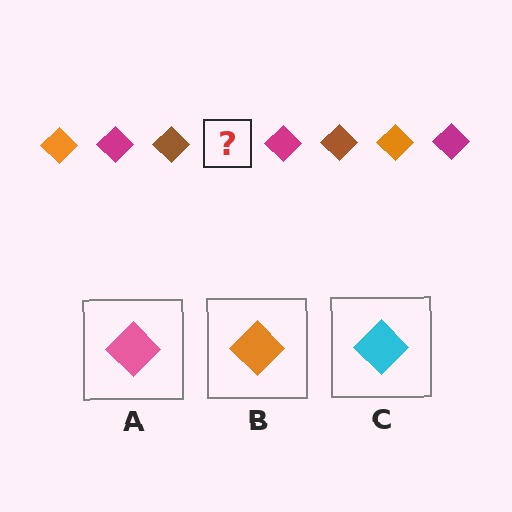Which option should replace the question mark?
Option B.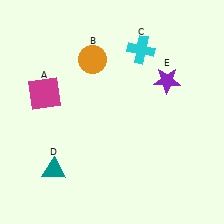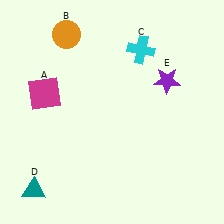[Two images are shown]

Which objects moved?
The objects that moved are: the orange circle (B), the teal triangle (D).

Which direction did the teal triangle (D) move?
The teal triangle (D) moved down.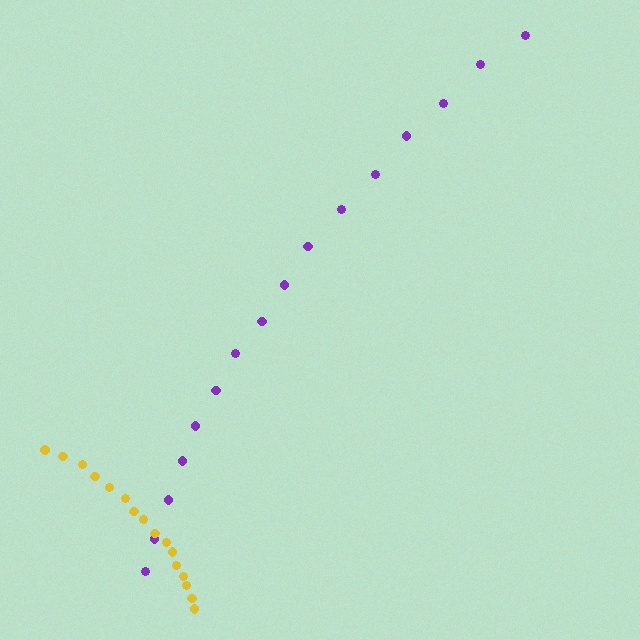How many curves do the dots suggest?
There are 2 distinct paths.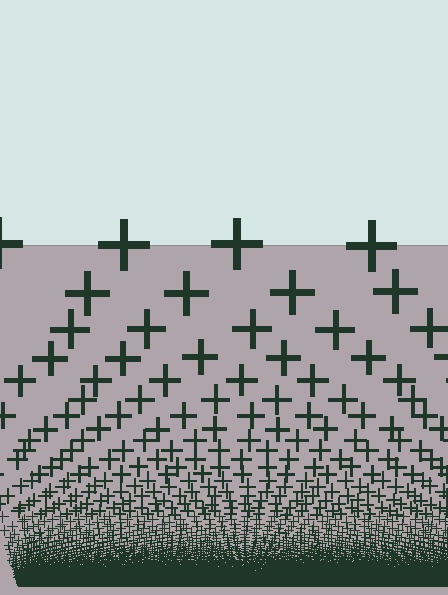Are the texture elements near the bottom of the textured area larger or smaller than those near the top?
Smaller. The gradient is inverted — elements near the bottom are smaller and denser.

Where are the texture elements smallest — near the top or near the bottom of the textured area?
Near the bottom.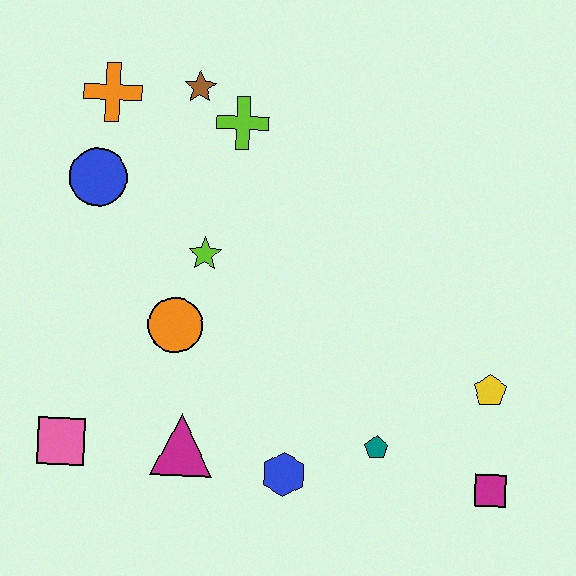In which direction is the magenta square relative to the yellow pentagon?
The magenta square is below the yellow pentagon.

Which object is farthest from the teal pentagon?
The orange cross is farthest from the teal pentagon.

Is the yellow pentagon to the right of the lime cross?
Yes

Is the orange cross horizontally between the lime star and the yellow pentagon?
No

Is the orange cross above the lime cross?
Yes